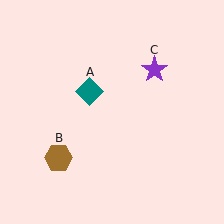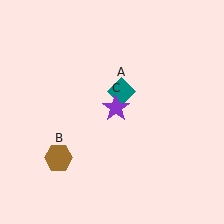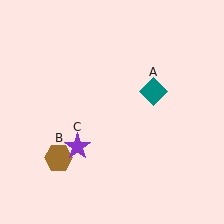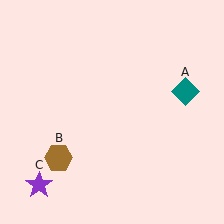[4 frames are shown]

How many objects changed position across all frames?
2 objects changed position: teal diamond (object A), purple star (object C).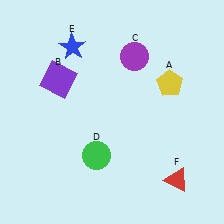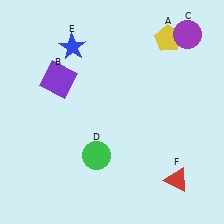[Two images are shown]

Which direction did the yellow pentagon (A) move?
The yellow pentagon (A) moved up.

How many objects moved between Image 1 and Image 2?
2 objects moved between the two images.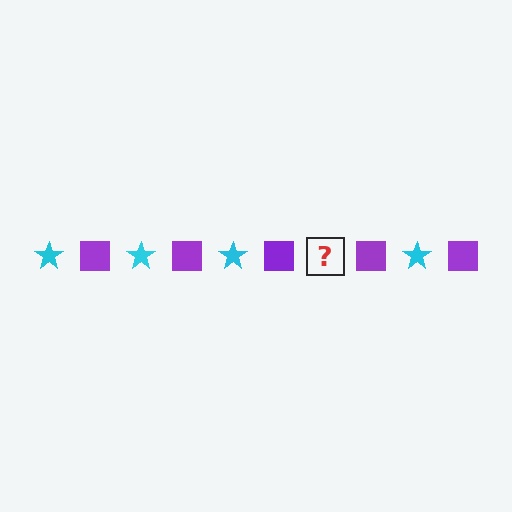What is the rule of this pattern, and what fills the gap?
The rule is that the pattern alternates between cyan star and purple square. The gap should be filled with a cyan star.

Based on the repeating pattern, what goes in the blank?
The blank should be a cyan star.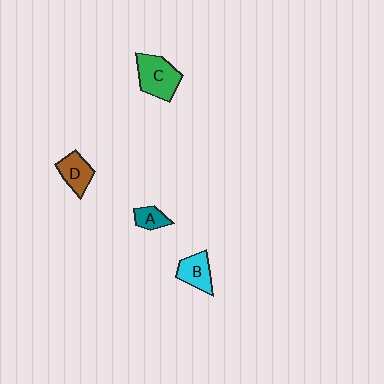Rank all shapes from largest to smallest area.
From largest to smallest: C (green), B (cyan), D (brown), A (teal).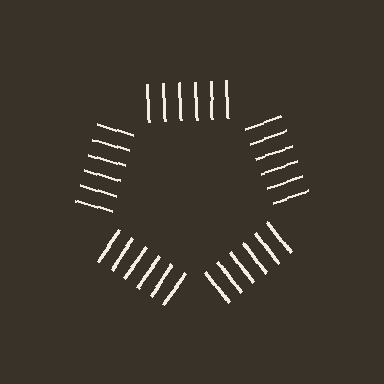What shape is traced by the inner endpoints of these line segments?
An illusory pentagon — the line segments terminate on its edges but no continuous stroke is drawn.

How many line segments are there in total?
30 — 6 along each of the 5 edges.